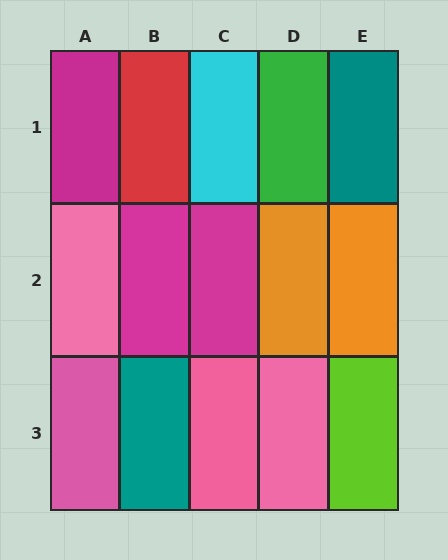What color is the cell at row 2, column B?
Magenta.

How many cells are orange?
2 cells are orange.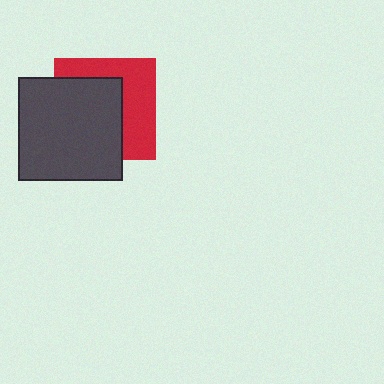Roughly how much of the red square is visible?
A small part of it is visible (roughly 45%).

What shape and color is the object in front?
The object in front is a dark gray square.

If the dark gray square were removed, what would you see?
You would see the complete red square.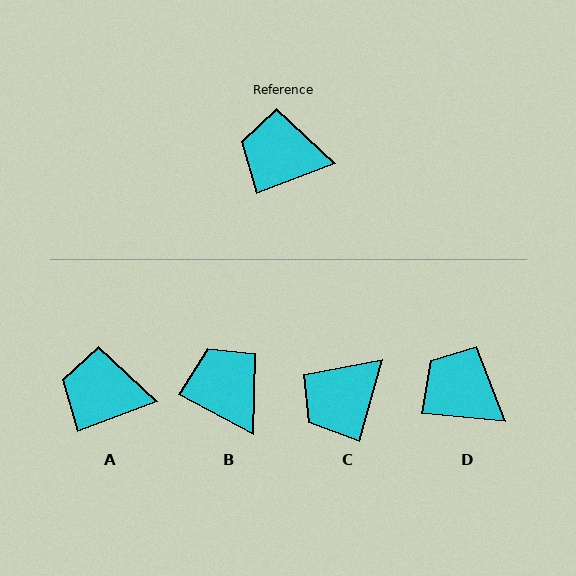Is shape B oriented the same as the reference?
No, it is off by about 48 degrees.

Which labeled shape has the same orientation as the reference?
A.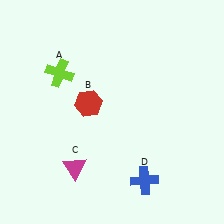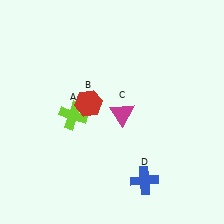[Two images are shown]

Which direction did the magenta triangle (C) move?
The magenta triangle (C) moved up.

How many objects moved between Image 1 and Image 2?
2 objects moved between the two images.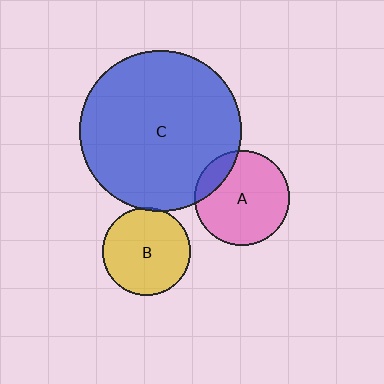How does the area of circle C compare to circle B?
Approximately 3.4 times.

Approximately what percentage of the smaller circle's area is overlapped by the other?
Approximately 15%.